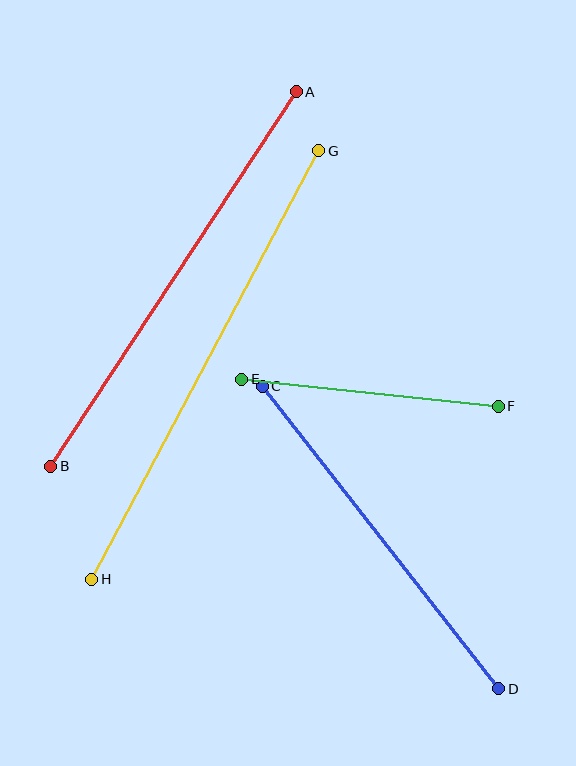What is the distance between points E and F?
The distance is approximately 258 pixels.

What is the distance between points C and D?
The distance is approximately 384 pixels.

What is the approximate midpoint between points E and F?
The midpoint is at approximately (370, 393) pixels.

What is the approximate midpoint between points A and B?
The midpoint is at approximately (174, 279) pixels.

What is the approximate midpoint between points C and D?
The midpoint is at approximately (381, 537) pixels.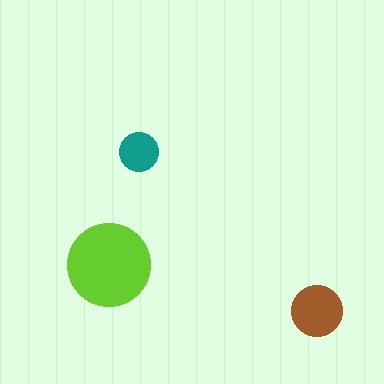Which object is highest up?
The teal circle is topmost.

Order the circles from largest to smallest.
the lime one, the brown one, the teal one.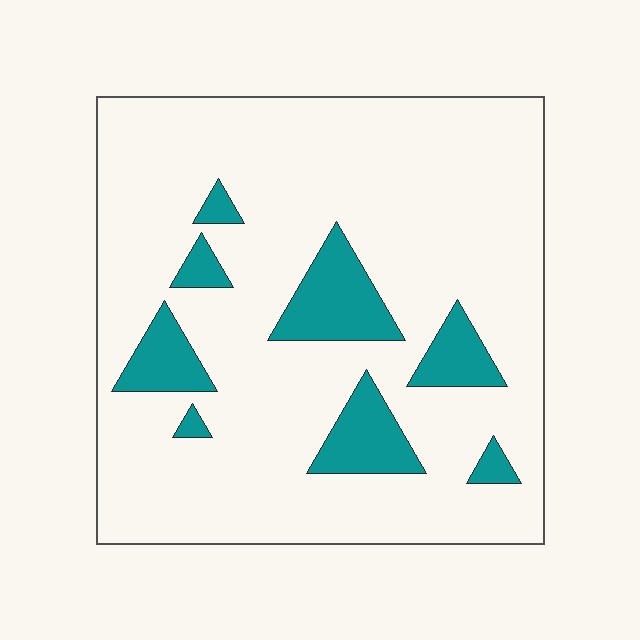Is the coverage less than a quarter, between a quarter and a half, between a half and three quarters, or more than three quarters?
Less than a quarter.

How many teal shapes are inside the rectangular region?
8.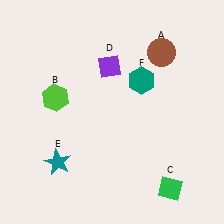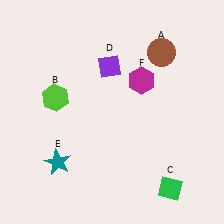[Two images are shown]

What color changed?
The hexagon (F) changed from teal in Image 1 to magenta in Image 2.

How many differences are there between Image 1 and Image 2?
There is 1 difference between the two images.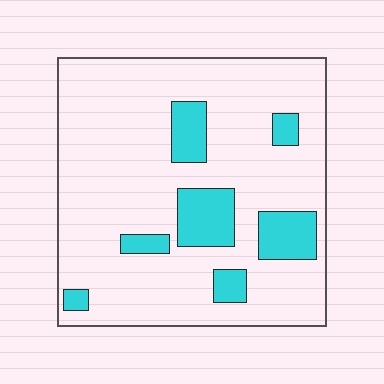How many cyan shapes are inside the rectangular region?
7.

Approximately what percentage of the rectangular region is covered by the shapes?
Approximately 15%.